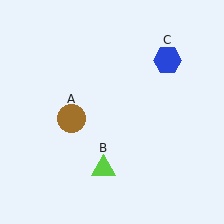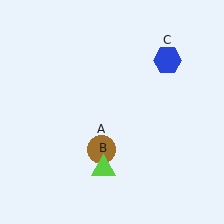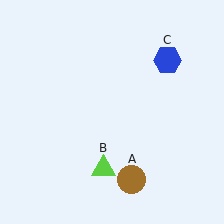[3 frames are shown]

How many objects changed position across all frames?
1 object changed position: brown circle (object A).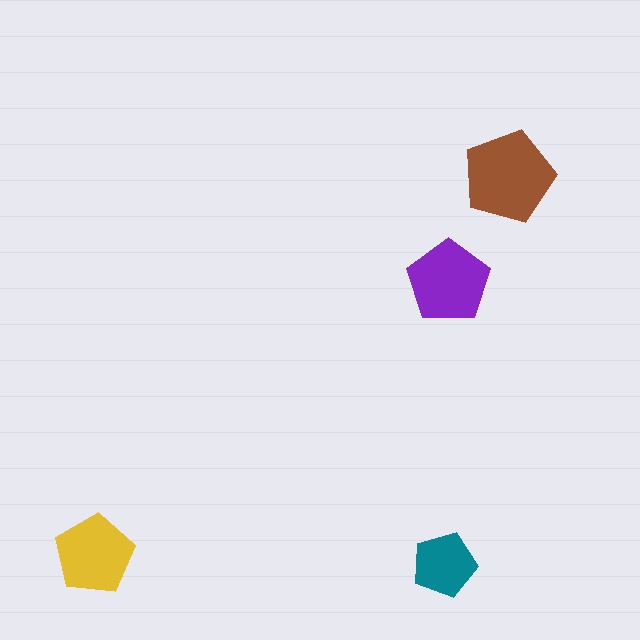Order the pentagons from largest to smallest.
the brown one, the purple one, the yellow one, the teal one.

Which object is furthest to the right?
The brown pentagon is rightmost.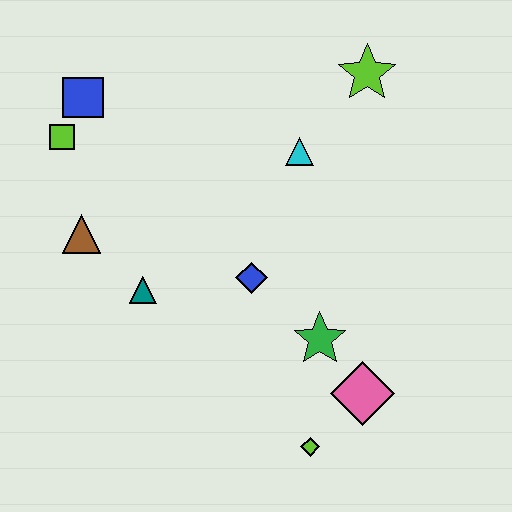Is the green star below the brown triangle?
Yes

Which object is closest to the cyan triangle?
The lime star is closest to the cyan triangle.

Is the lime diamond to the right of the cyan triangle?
Yes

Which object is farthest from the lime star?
The lime diamond is farthest from the lime star.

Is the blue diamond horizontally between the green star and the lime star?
No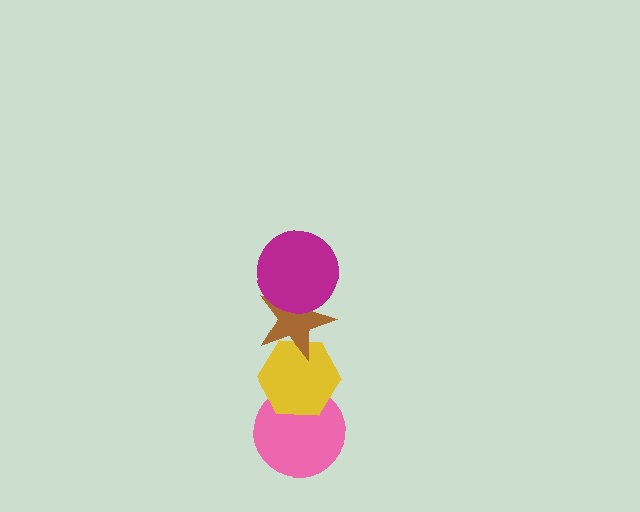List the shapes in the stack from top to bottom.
From top to bottom: the magenta circle, the brown star, the yellow hexagon, the pink circle.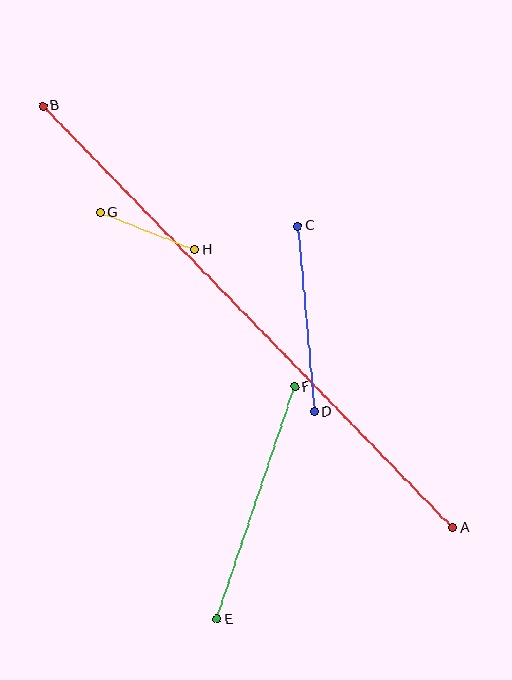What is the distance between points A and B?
The distance is approximately 588 pixels.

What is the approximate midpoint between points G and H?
The midpoint is at approximately (148, 231) pixels.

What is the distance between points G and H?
The distance is approximately 102 pixels.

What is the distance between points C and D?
The distance is approximately 186 pixels.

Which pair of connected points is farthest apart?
Points A and B are farthest apart.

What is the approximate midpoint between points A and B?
The midpoint is at approximately (248, 317) pixels.